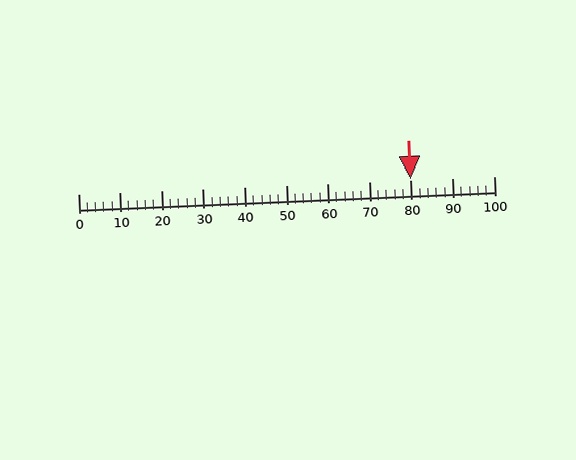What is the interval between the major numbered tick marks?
The major tick marks are spaced 10 units apart.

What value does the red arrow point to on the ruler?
The red arrow points to approximately 80.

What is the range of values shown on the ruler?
The ruler shows values from 0 to 100.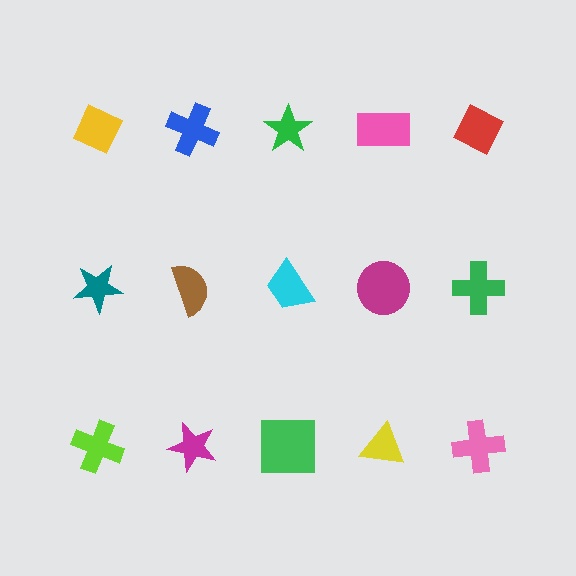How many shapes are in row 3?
5 shapes.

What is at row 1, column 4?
A pink rectangle.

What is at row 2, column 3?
A cyan trapezoid.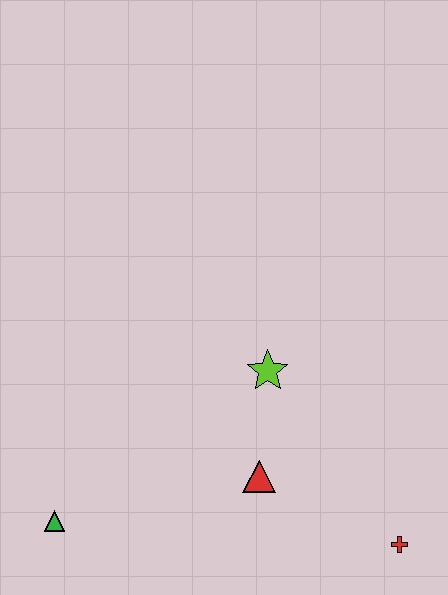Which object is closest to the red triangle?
The lime star is closest to the red triangle.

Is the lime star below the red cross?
No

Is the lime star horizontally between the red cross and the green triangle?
Yes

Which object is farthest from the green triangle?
The red cross is farthest from the green triangle.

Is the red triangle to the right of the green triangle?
Yes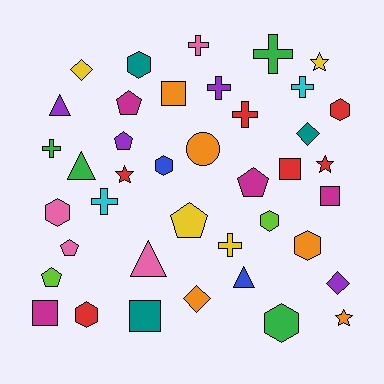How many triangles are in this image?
There are 4 triangles.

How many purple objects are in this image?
There are 4 purple objects.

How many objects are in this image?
There are 40 objects.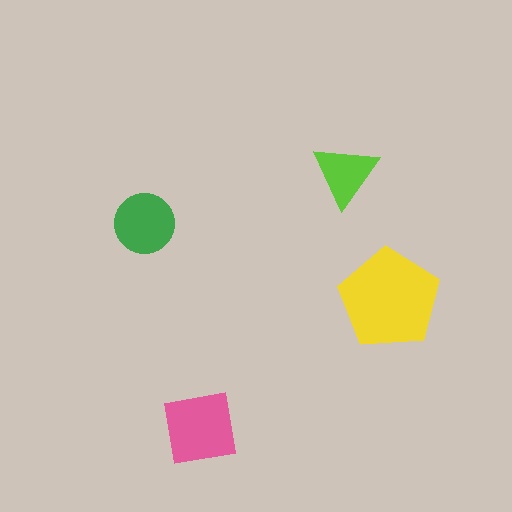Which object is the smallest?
The lime triangle.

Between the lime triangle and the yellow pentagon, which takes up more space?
The yellow pentagon.